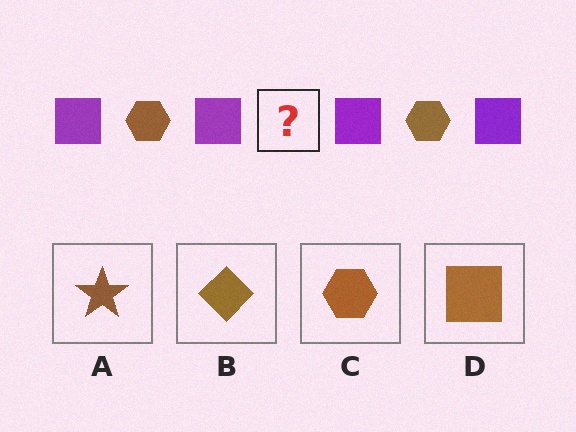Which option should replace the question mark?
Option C.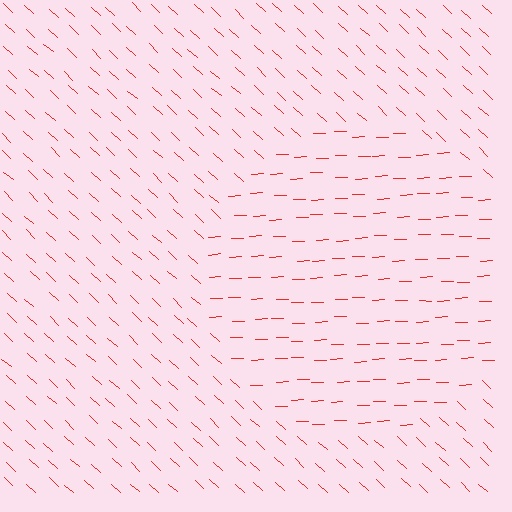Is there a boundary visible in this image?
Yes, there is a texture boundary formed by a change in line orientation.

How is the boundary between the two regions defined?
The boundary is defined purely by a change in line orientation (approximately 45 degrees difference). All lines are the same color and thickness.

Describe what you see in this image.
The image is filled with small red line segments. A circle region in the image has lines oriented differently from the surrounding lines, creating a visible texture boundary.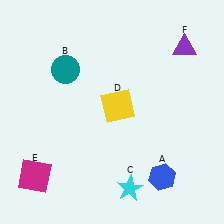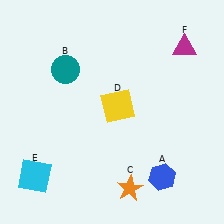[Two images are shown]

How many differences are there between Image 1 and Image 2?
There are 3 differences between the two images.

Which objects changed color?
C changed from cyan to orange. E changed from magenta to cyan. F changed from purple to magenta.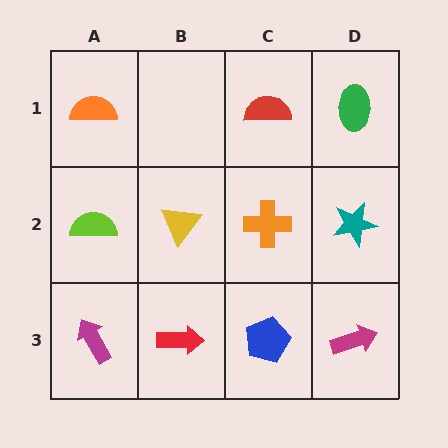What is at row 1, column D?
A green ellipse.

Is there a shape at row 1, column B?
No, that cell is empty.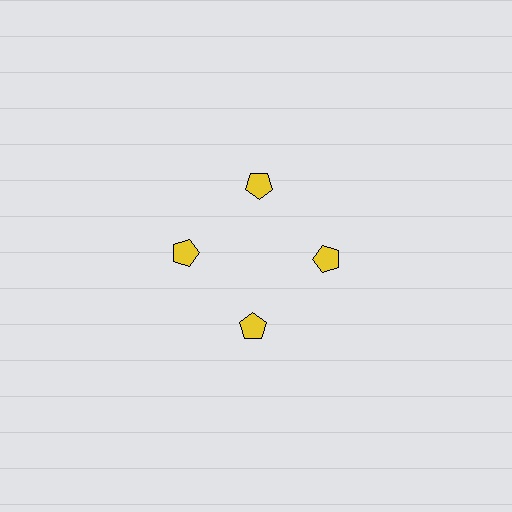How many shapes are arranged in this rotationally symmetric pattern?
There are 4 shapes, arranged in 4 groups of 1.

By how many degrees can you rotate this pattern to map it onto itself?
The pattern maps onto itself every 90 degrees of rotation.